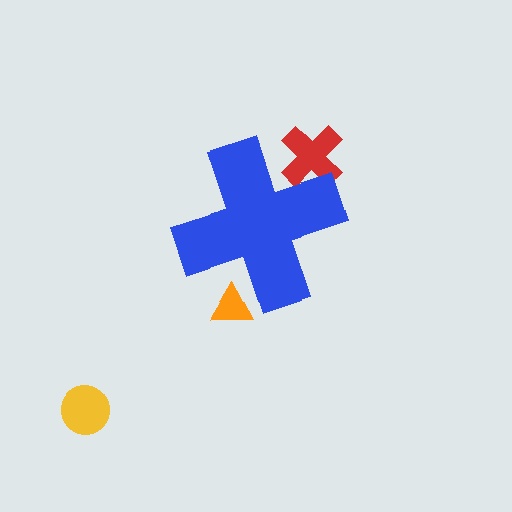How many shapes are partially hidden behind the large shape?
2 shapes are partially hidden.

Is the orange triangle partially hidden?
Yes, the orange triangle is partially hidden behind the blue cross.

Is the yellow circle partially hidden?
No, the yellow circle is fully visible.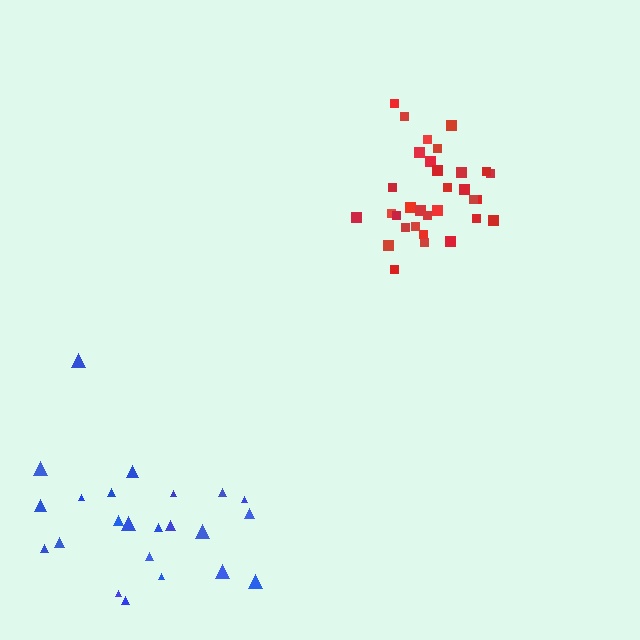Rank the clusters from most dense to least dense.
red, blue.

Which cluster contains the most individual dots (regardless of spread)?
Red (34).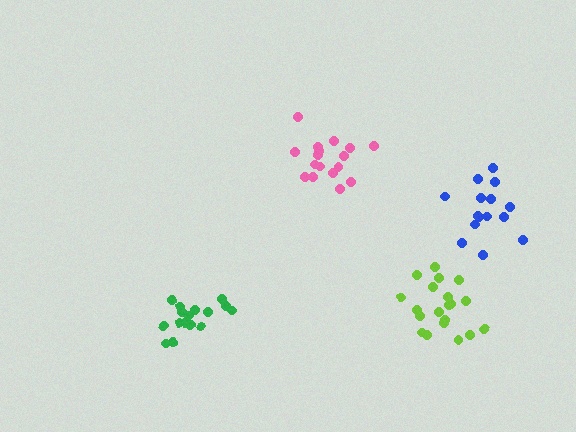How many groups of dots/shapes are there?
There are 4 groups.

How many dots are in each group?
Group 1: 17 dots, Group 2: 20 dots, Group 3: 15 dots, Group 4: 17 dots (69 total).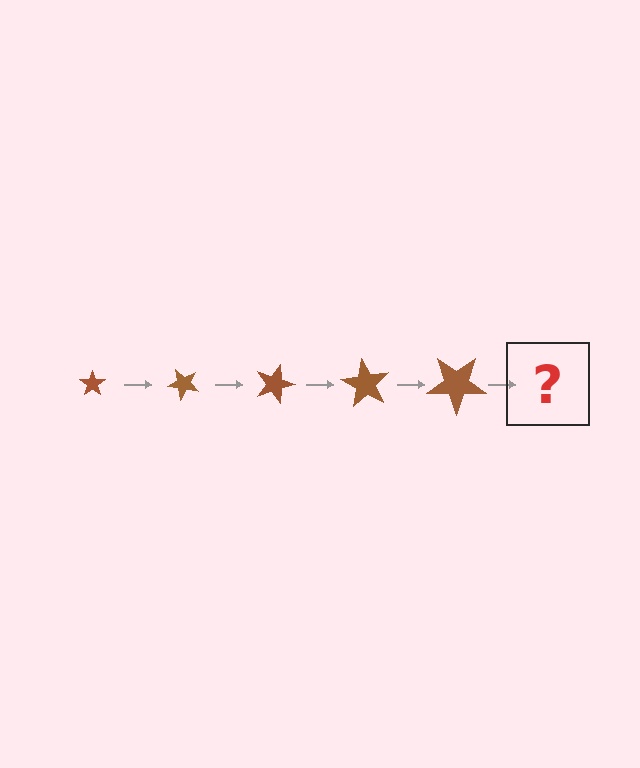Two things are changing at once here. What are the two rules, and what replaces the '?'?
The two rules are that the star grows larger each step and it rotates 45 degrees each step. The '?' should be a star, larger than the previous one and rotated 225 degrees from the start.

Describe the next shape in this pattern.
It should be a star, larger than the previous one and rotated 225 degrees from the start.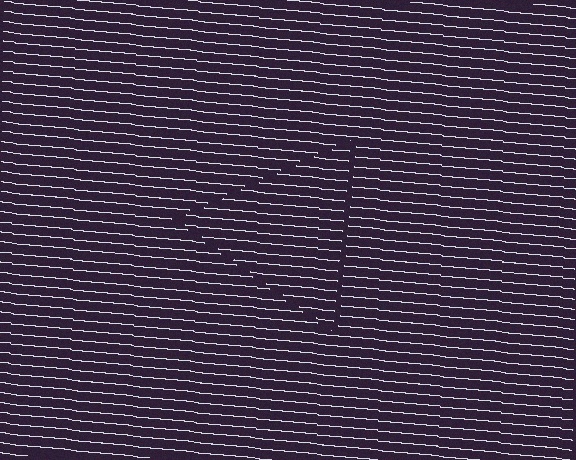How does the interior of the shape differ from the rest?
The interior of the shape contains the same grating, shifted by half a period — the contour is defined by the phase discontinuity where line-ends from the inner and outer gratings abut.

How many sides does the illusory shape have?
3 sides — the line-ends trace a triangle.